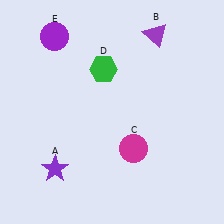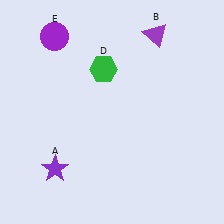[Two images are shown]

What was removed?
The magenta circle (C) was removed in Image 2.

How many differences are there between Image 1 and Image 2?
There is 1 difference between the two images.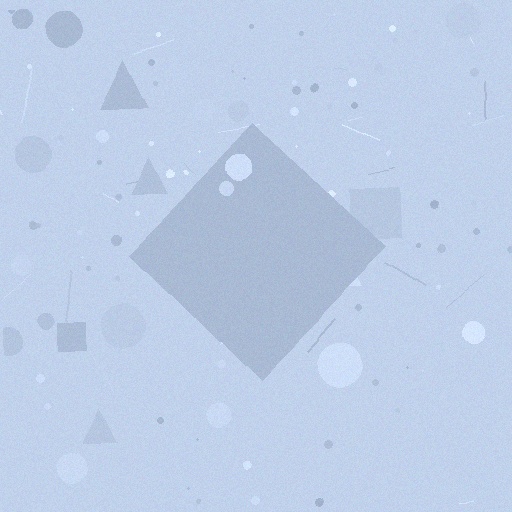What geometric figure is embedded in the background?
A diamond is embedded in the background.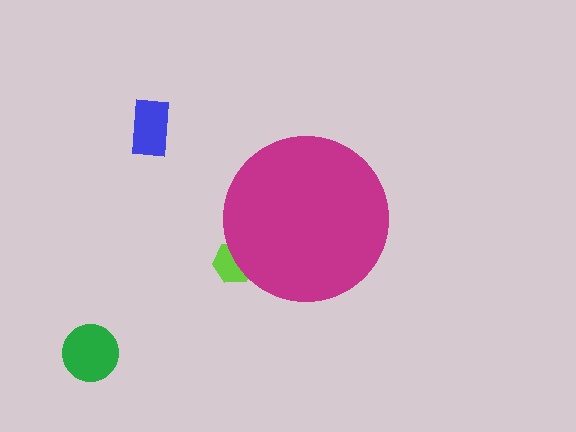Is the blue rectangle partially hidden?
No, the blue rectangle is fully visible.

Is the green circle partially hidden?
No, the green circle is fully visible.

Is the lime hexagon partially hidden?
Yes, the lime hexagon is partially hidden behind the magenta circle.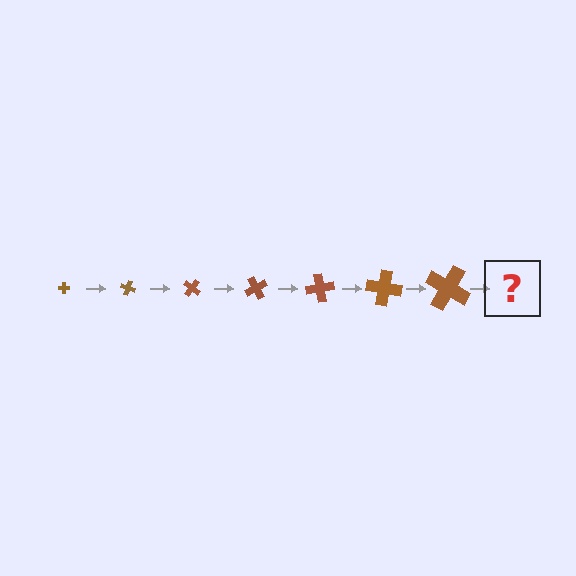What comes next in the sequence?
The next element should be a cross, larger than the previous one and rotated 140 degrees from the start.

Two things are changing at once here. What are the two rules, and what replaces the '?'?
The two rules are that the cross grows larger each step and it rotates 20 degrees each step. The '?' should be a cross, larger than the previous one and rotated 140 degrees from the start.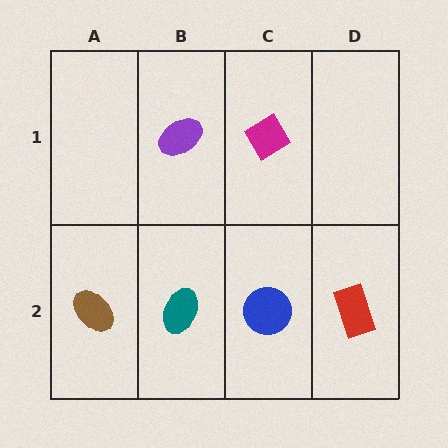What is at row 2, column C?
A blue circle.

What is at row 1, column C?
A magenta diamond.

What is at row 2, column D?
A red rectangle.